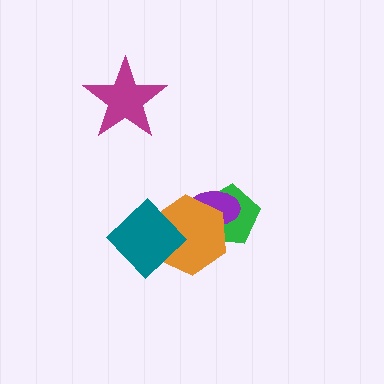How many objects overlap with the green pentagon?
2 objects overlap with the green pentagon.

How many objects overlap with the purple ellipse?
2 objects overlap with the purple ellipse.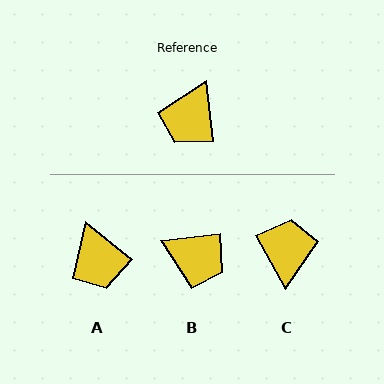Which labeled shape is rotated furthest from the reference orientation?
C, about 158 degrees away.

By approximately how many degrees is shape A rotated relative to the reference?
Approximately 44 degrees counter-clockwise.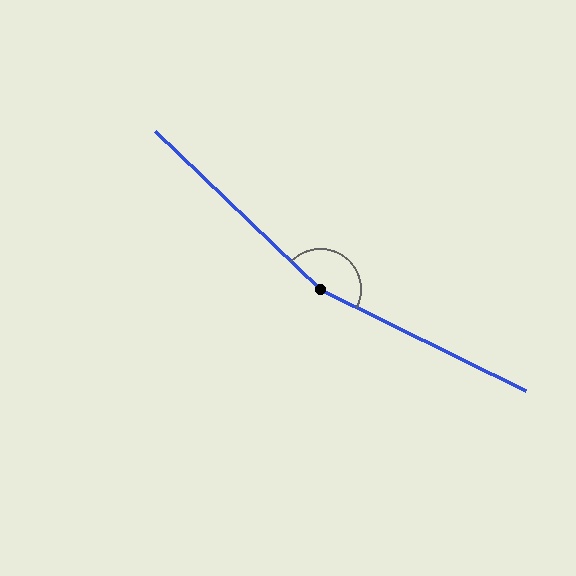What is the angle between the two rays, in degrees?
Approximately 163 degrees.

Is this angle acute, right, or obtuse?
It is obtuse.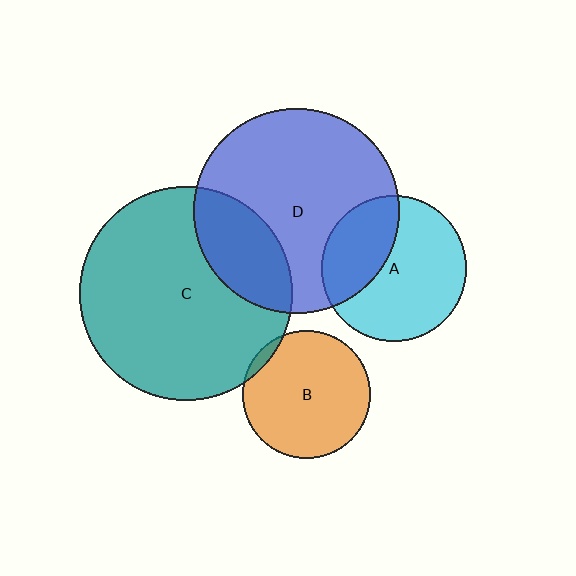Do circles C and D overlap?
Yes.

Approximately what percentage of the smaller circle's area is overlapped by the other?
Approximately 25%.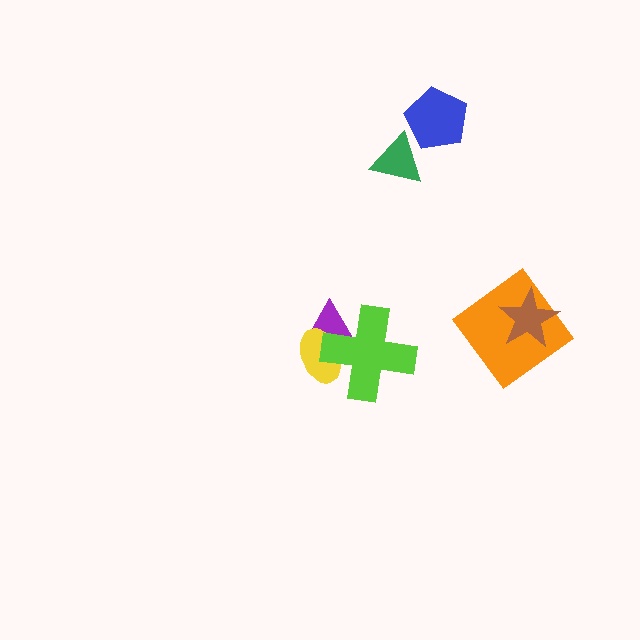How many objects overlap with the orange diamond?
1 object overlaps with the orange diamond.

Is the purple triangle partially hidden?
Yes, it is partially covered by another shape.